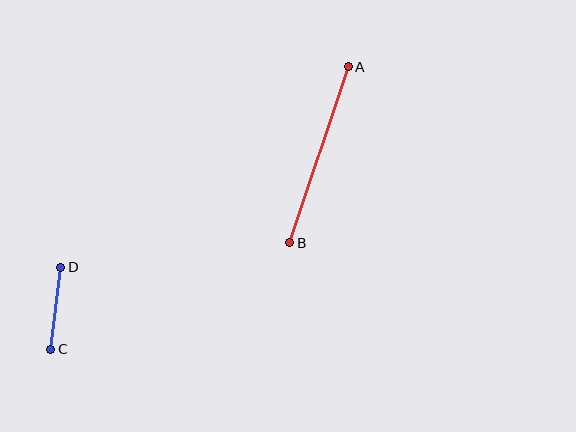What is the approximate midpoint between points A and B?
The midpoint is at approximately (319, 155) pixels.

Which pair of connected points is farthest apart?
Points A and B are farthest apart.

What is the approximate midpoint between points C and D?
The midpoint is at approximately (56, 308) pixels.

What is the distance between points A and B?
The distance is approximately 186 pixels.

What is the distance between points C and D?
The distance is approximately 83 pixels.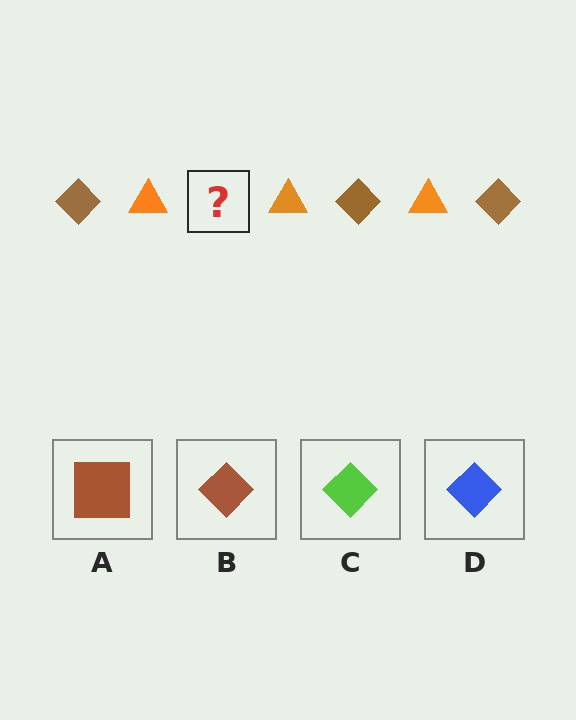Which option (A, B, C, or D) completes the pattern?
B.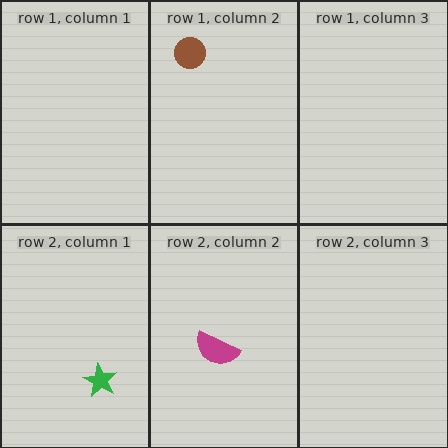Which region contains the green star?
The row 2, column 1 region.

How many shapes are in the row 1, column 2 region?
1.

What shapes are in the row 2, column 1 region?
The green star.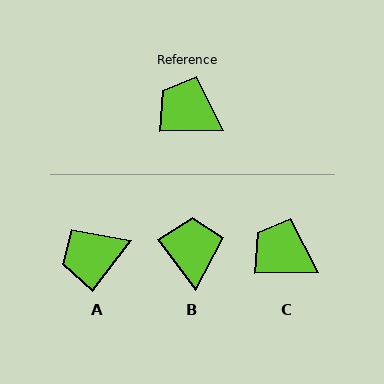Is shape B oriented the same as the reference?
No, it is off by about 54 degrees.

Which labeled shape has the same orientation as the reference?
C.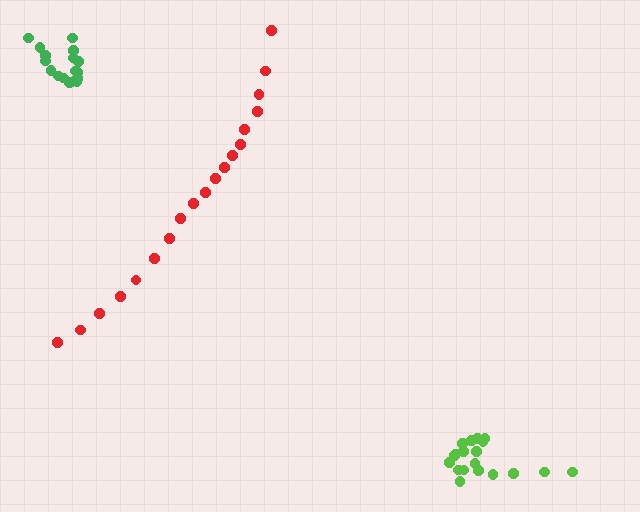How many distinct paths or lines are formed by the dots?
There are 3 distinct paths.